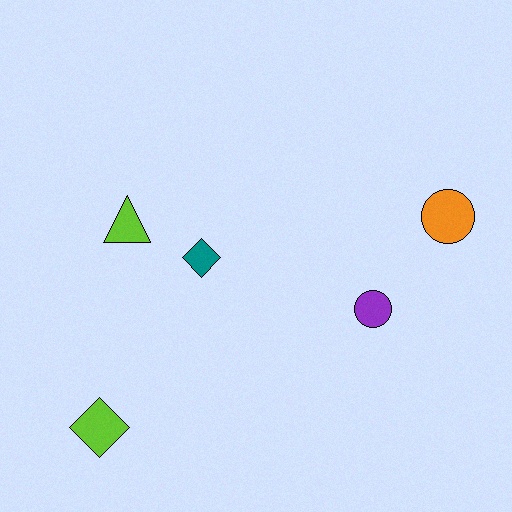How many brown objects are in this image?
There are no brown objects.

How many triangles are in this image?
There is 1 triangle.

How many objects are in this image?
There are 5 objects.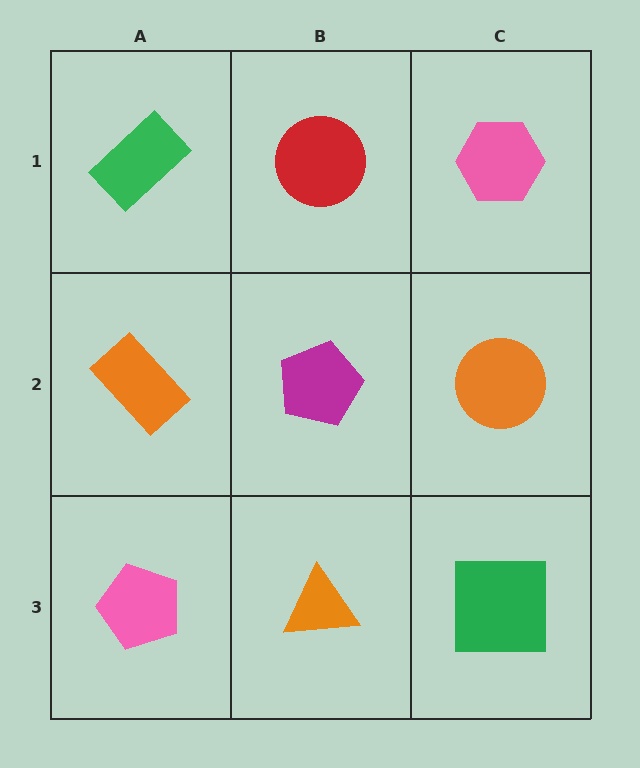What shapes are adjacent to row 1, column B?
A magenta pentagon (row 2, column B), a green rectangle (row 1, column A), a pink hexagon (row 1, column C).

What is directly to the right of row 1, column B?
A pink hexagon.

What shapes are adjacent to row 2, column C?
A pink hexagon (row 1, column C), a green square (row 3, column C), a magenta pentagon (row 2, column B).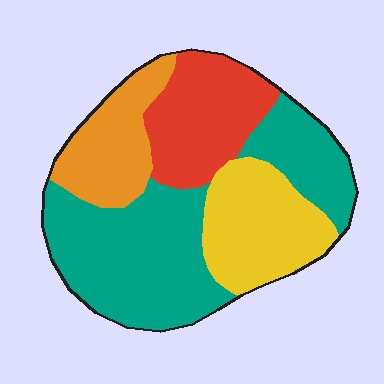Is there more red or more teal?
Teal.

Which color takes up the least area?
Orange, at roughly 15%.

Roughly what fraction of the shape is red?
Red takes up about one fifth (1/5) of the shape.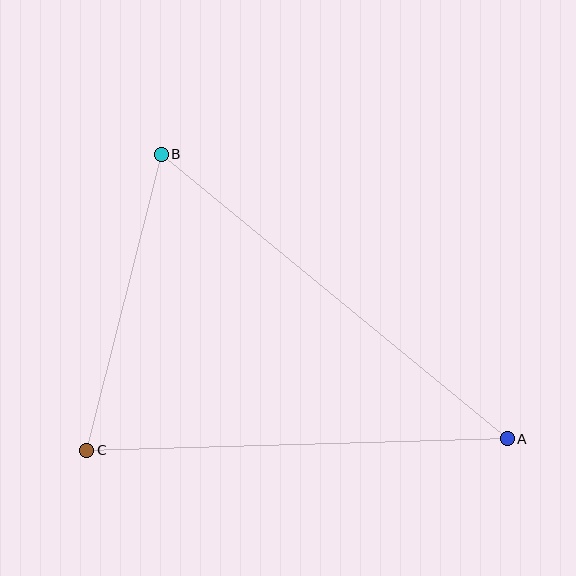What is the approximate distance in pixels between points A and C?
The distance between A and C is approximately 420 pixels.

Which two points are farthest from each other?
Points A and B are farthest from each other.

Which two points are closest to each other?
Points B and C are closest to each other.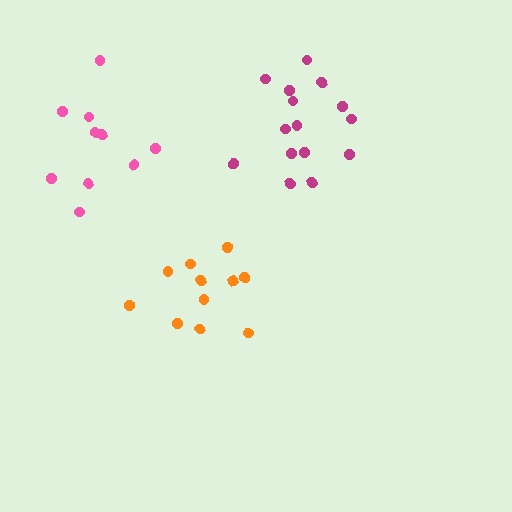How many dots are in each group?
Group 1: 15 dots, Group 2: 11 dots, Group 3: 10 dots (36 total).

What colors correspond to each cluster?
The clusters are colored: magenta, orange, pink.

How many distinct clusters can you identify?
There are 3 distinct clusters.